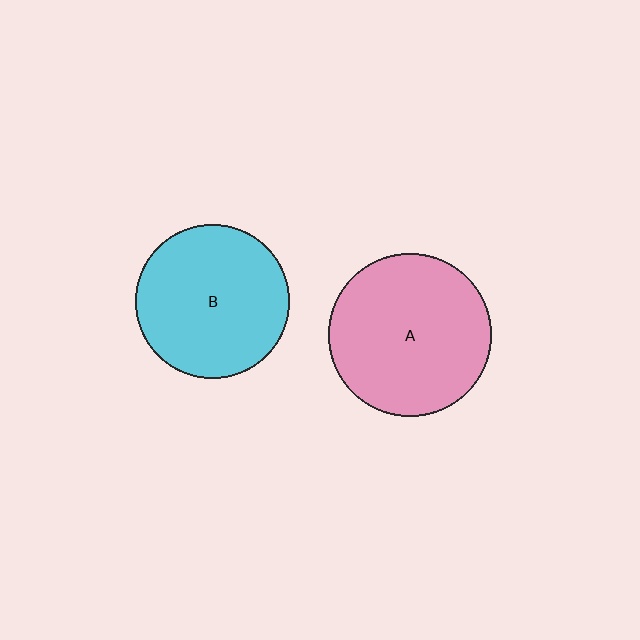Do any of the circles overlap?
No, none of the circles overlap.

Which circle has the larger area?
Circle A (pink).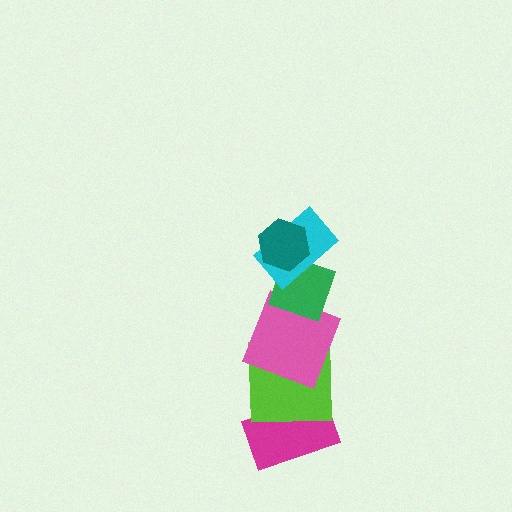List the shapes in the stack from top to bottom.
From top to bottom: the teal hexagon, the cyan rectangle, the green diamond, the pink square, the lime square, the magenta rectangle.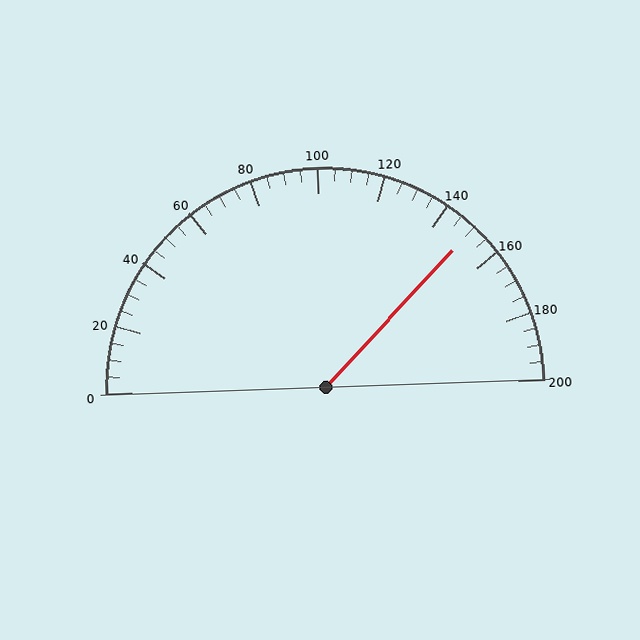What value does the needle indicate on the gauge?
The needle indicates approximately 150.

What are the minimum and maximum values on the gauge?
The gauge ranges from 0 to 200.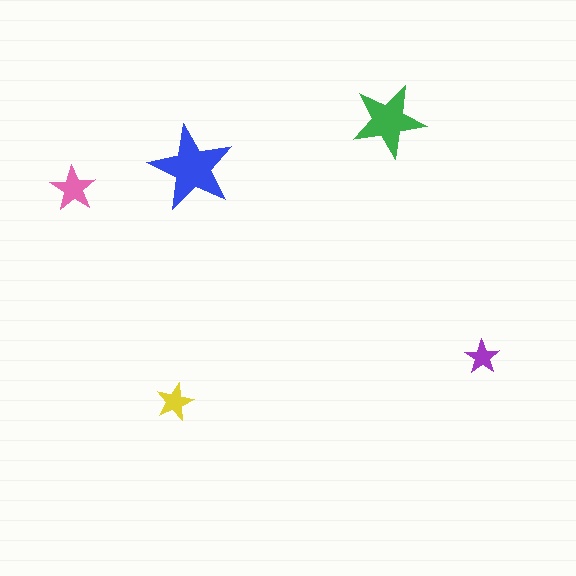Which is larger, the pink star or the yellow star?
The pink one.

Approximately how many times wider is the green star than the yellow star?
About 2 times wider.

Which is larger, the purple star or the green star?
The green one.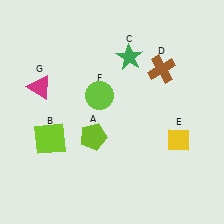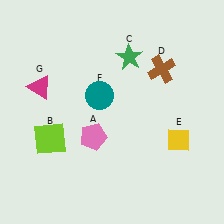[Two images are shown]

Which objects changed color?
A changed from lime to pink. F changed from lime to teal.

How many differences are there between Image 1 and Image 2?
There are 2 differences between the two images.